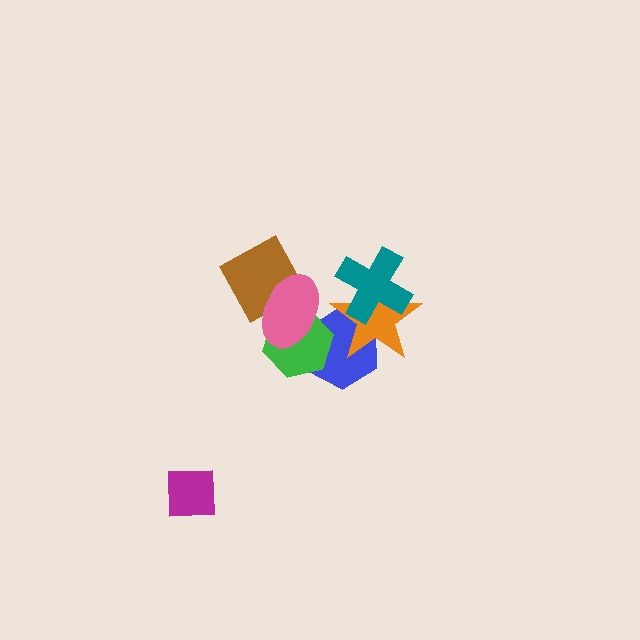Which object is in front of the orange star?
The teal cross is in front of the orange star.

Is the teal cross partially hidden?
No, no other shape covers it.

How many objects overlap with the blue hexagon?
3 objects overlap with the blue hexagon.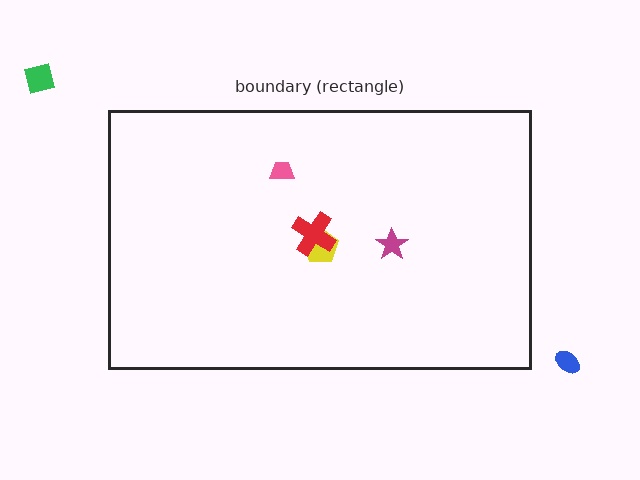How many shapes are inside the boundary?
4 inside, 2 outside.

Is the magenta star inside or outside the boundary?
Inside.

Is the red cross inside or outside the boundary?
Inside.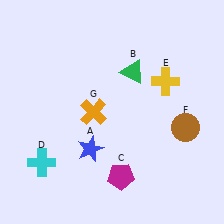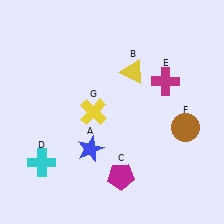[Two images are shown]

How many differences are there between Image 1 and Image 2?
There are 3 differences between the two images.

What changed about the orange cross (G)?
In Image 1, G is orange. In Image 2, it changed to yellow.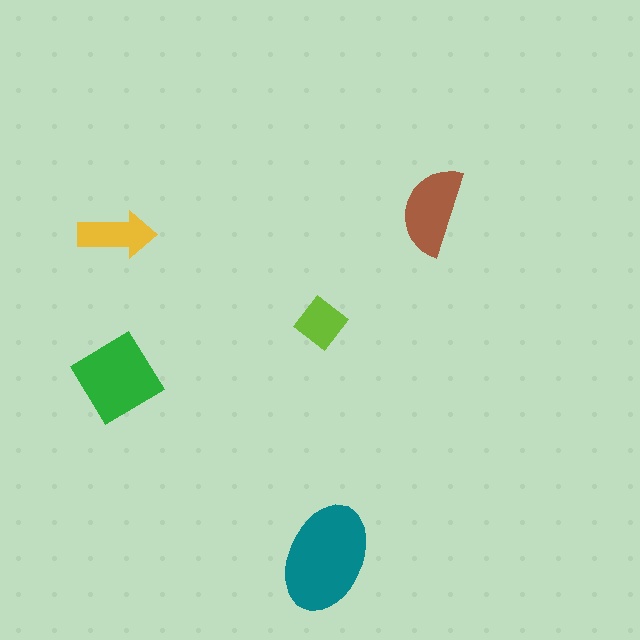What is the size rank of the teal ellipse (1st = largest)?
1st.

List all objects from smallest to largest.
The lime diamond, the yellow arrow, the brown semicircle, the green diamond, the teal ellipse.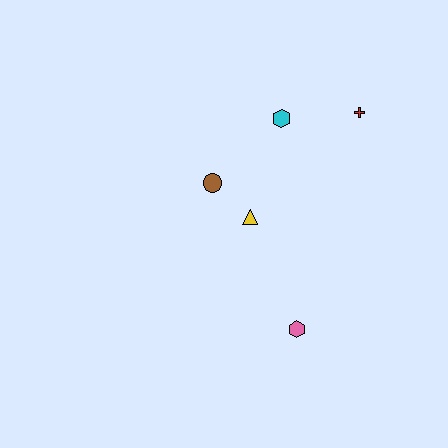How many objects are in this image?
There are 5 objects.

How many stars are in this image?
There are no stars.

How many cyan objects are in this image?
There is 1 cyan object.